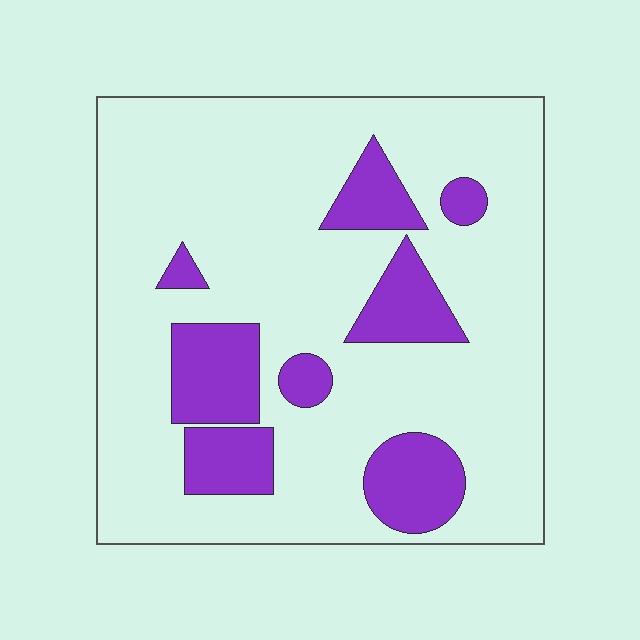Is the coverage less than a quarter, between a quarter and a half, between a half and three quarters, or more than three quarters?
Less than a quarter.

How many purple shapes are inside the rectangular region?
8.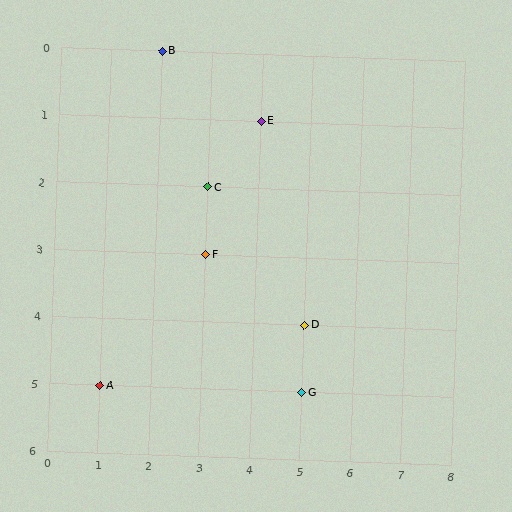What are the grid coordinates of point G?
Point G is at grid coordinates (5, 5).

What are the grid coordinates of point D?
Point D is at grid coordinates (5, 4).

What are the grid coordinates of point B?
Point B is at grid coordinates (2, 0).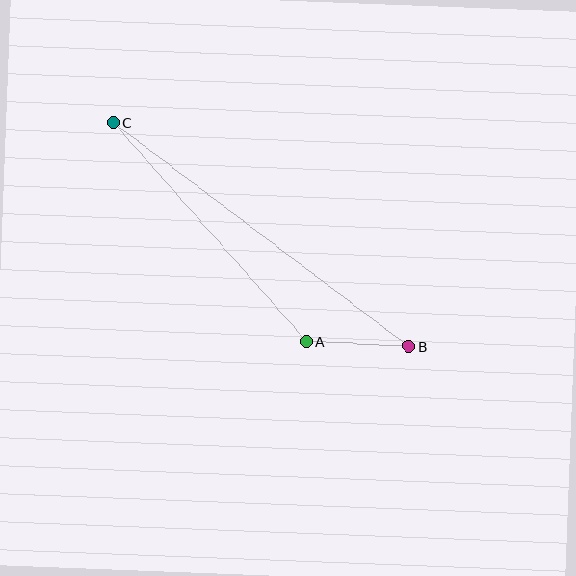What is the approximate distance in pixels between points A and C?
The distance between A and C is approximately 292 pixels.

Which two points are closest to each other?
Points A and B are closest to each other.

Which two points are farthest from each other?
Points B and C are farthest from each other.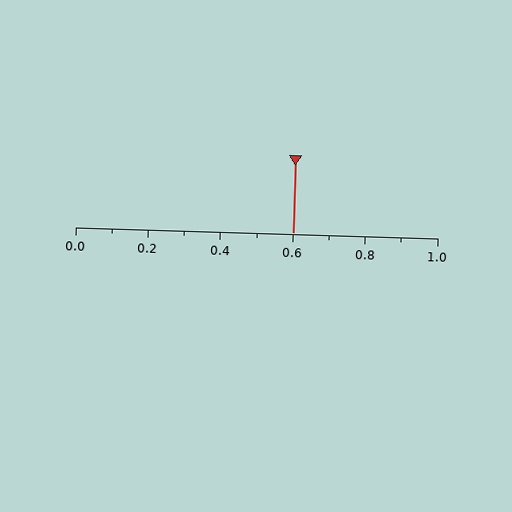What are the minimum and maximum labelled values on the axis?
The axis runs from 0.0 to 1.0.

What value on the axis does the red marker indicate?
The marker indicates approximately 0.6.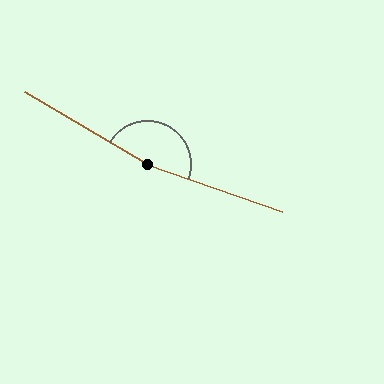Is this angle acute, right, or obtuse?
It is obtuse.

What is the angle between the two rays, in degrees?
Approximately 169 degrees.